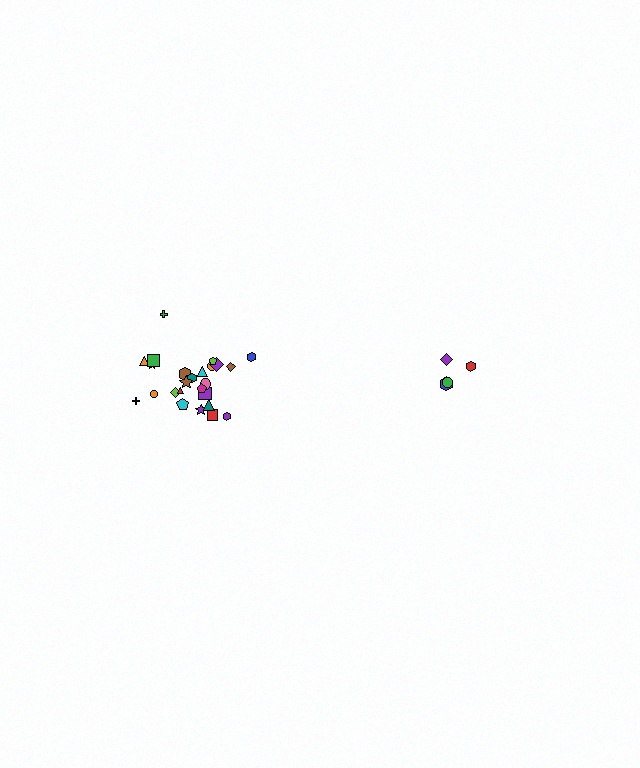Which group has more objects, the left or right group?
The left group.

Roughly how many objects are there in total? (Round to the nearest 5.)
Roughly 30 objects in total.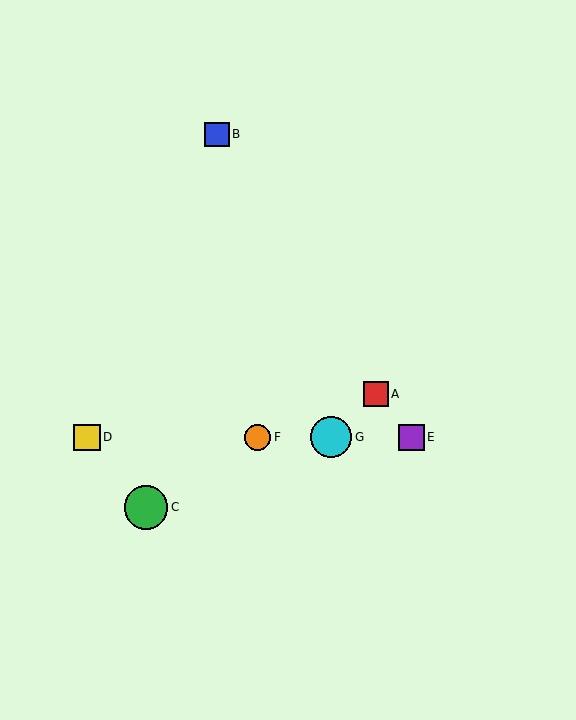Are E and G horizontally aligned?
Yes, both are at y≈437.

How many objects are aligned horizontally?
4 objects (D, E, F, G) are aligned horizontally.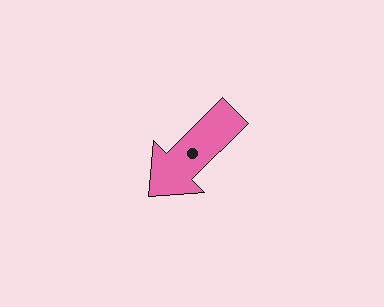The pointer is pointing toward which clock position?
Roughly 8 o'clock.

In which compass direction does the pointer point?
Southwest.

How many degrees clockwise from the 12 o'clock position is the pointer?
Approximately 225 degrees.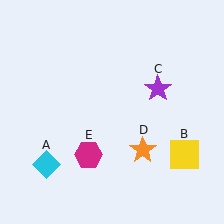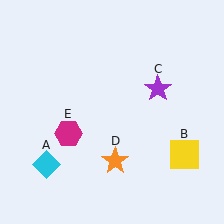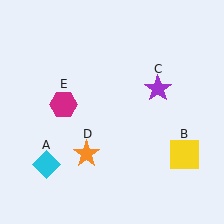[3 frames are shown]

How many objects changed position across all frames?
2 objects changed position: orange star (object D), magenta hexagon (object E).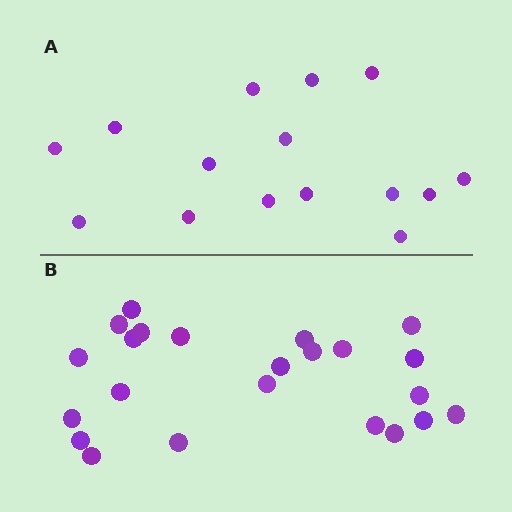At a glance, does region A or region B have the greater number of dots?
Region B (the bottom region) has more dots.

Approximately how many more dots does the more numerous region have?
Region B has roughly 8 or so more dots than region A.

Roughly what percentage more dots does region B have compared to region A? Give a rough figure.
About 55% more.